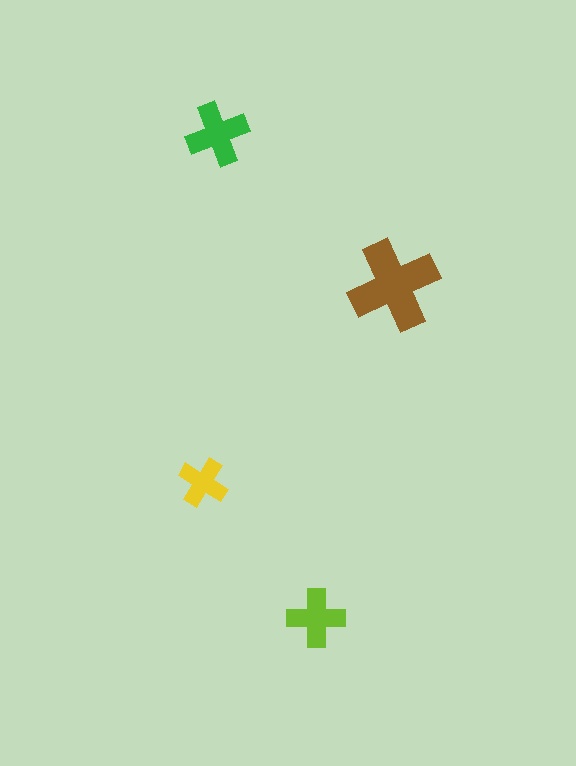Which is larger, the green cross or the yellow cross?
The green one.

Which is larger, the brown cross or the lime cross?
The brown one.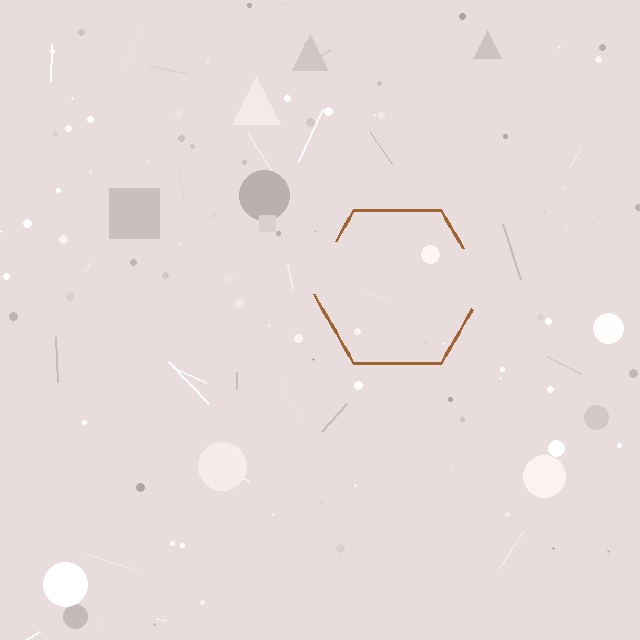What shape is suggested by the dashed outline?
The dashed outline suggests a hexagon.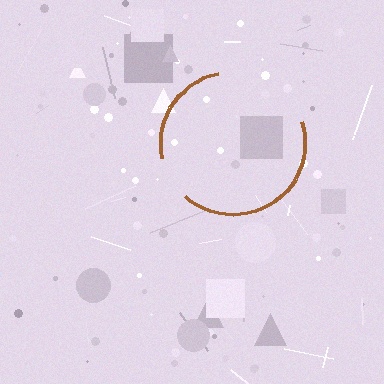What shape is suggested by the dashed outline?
The dashed outline suggests a circle.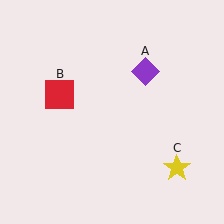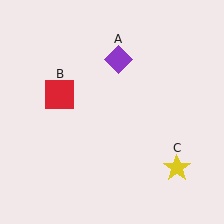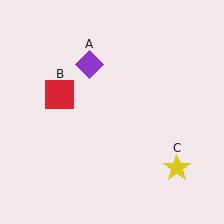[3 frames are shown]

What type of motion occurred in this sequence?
The purple diamond (object A) rotated counterclockwise around the center of the scene.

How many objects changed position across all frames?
1 object changed position: purple diamond (object A).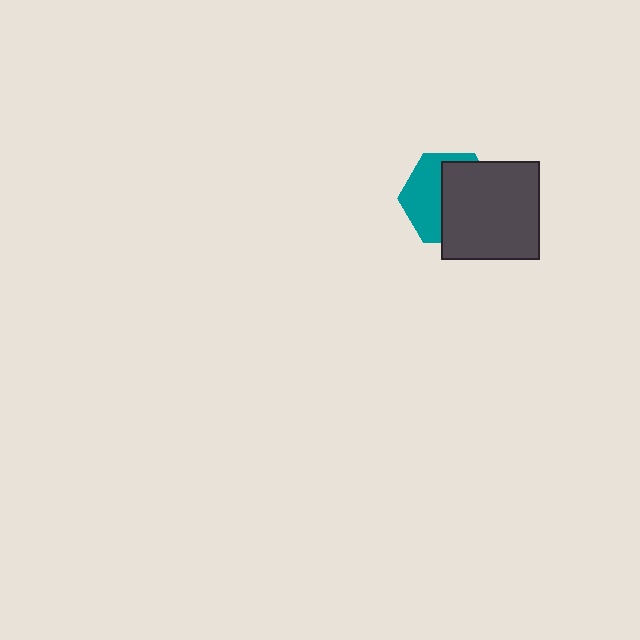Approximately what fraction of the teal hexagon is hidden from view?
Roughly 56% of the teal hexagon is hidden behind the dark gray square.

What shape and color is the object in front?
The object in front is a dark gray square.